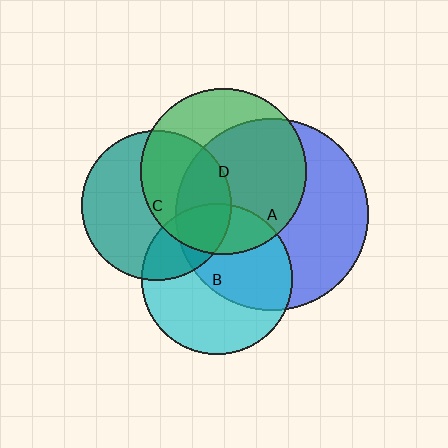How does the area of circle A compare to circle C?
Approximately 1.7 times.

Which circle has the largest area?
Circle A (blue).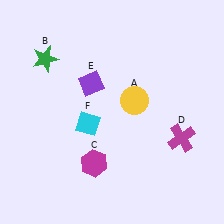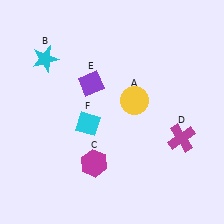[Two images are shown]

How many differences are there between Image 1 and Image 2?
There is 1 difference between the two images.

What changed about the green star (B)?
In Image 1, B is green. In Image 2, it changed to cyan.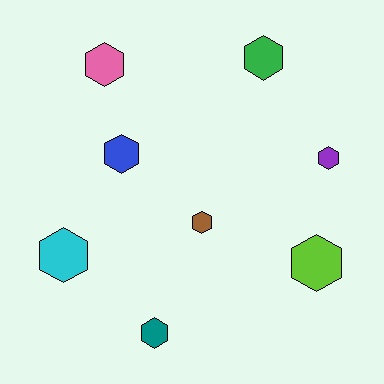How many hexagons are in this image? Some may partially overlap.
There are 8 hexagons.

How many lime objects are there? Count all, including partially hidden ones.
There is 1 lime object.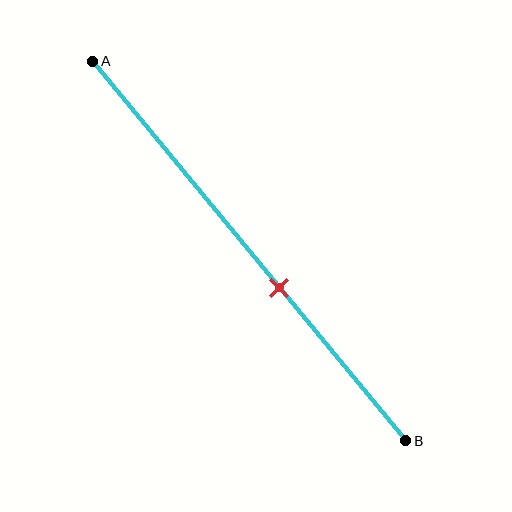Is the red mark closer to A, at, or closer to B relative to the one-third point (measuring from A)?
The red mark is closer to point B than the one-third point of segment AB.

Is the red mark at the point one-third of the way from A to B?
No, the mark is at about 60% from A, not at the 33% one-third point.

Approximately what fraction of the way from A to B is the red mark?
The red mark is approximately 60% of the way from A to B.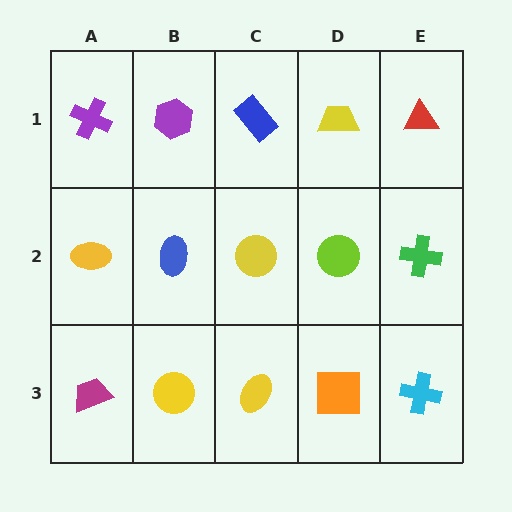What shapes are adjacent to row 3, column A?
A yellow ellipse (row 2, column A), a yellow circle (row 3, column B).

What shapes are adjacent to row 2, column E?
A red triangle (row 1, column E), a cyan cross (row 3, column E), a lime circle (row 2, column D).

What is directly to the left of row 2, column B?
A yellow ellipse.